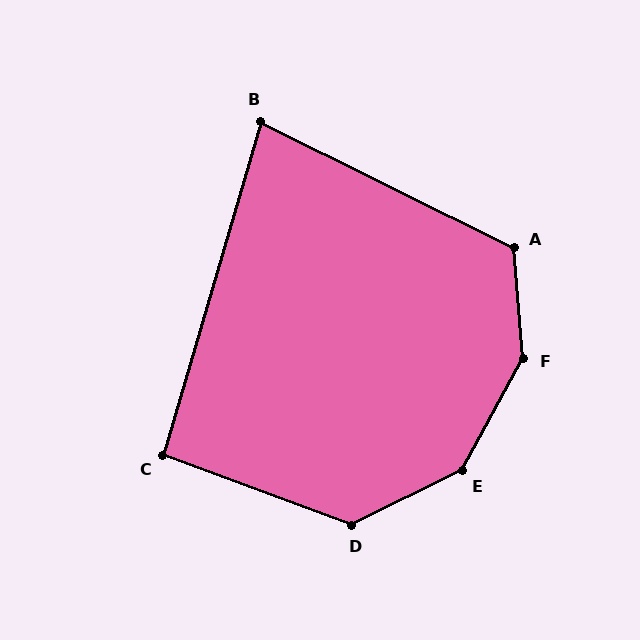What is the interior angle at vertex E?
Approximately 145 degrees (obtuse).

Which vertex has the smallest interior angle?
B, at approximately 80 degrees.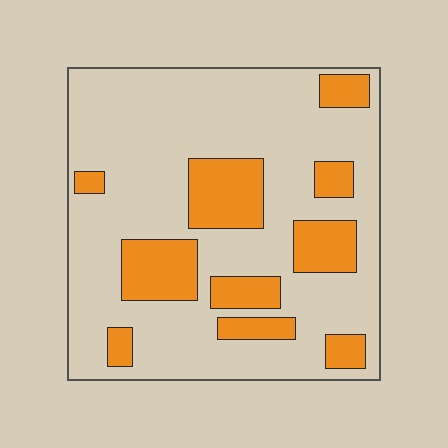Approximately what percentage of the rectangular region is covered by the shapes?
Approximately 25%.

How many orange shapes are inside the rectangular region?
10.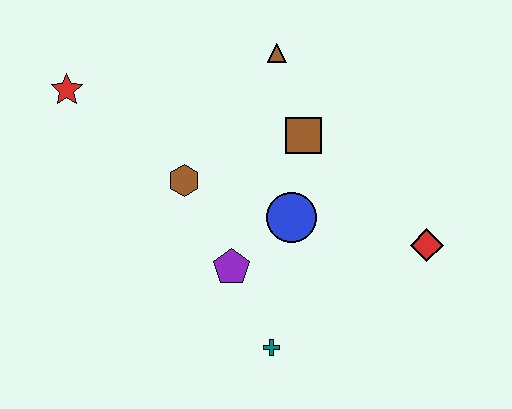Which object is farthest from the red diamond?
The red star is farthest from the red diamond.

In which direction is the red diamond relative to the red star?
The red diamond is to the right of the red star.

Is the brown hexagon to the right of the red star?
Yes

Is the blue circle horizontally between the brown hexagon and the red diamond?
Yes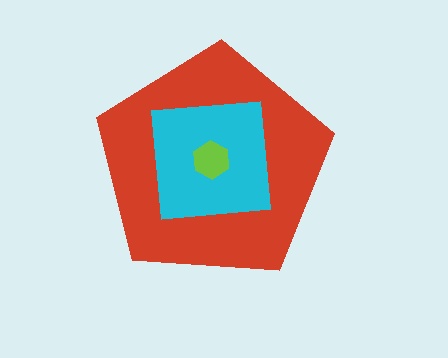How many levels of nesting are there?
3.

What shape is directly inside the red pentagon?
The cyan square.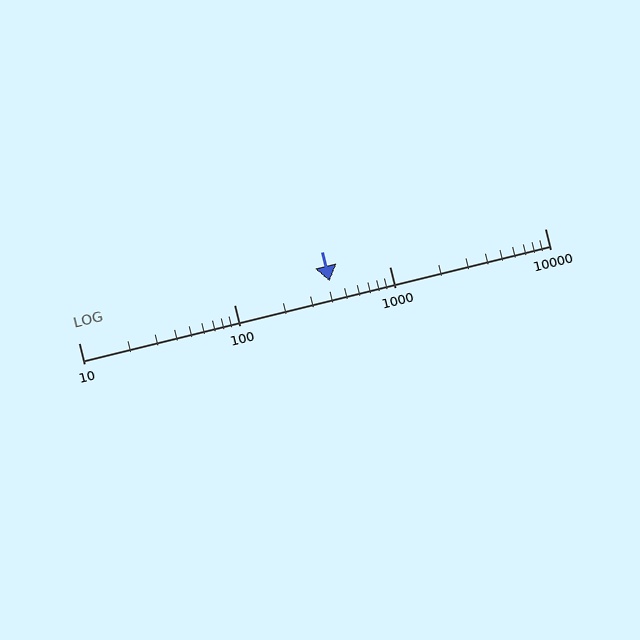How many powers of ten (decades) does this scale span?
The scale spans 3 decades, from 10 to 10000.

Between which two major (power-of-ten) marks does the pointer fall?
The pointer is between 100 and 1000.